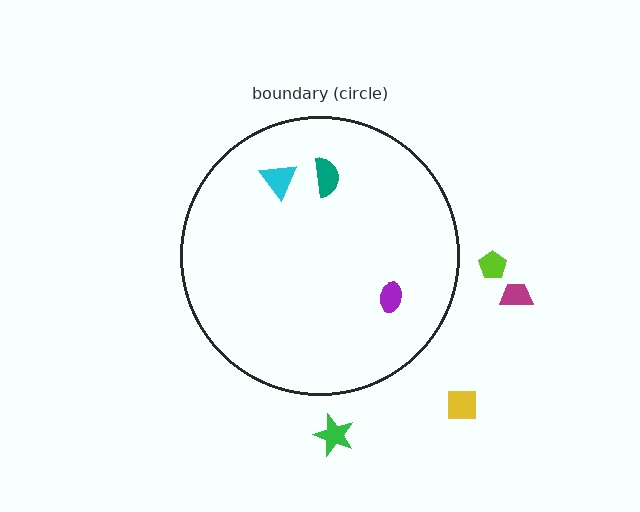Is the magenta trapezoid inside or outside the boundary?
Outside.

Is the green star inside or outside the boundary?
Outside.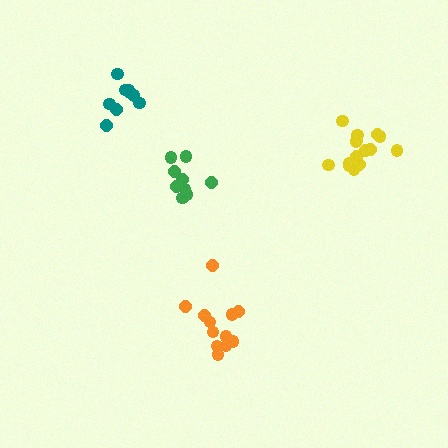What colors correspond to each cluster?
The clusters are colored: orange, yellow, teal, green.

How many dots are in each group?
Group 1: 12 dots, Group 2: 15 dots, Group 3: 9 dots, Group 4: 9 dots (45 total).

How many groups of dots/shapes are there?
There are 4 groups.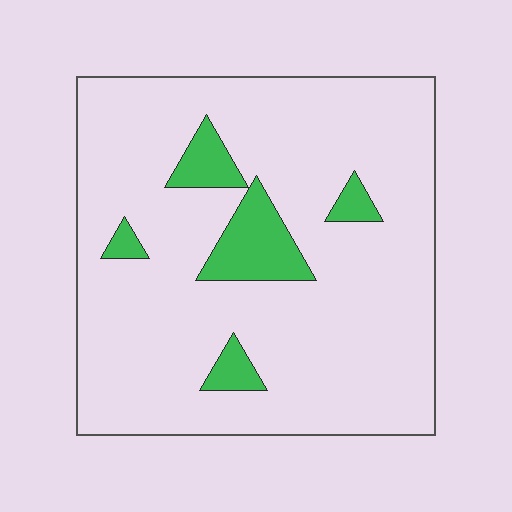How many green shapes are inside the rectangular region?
5.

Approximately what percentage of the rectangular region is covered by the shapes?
Approximately 10%.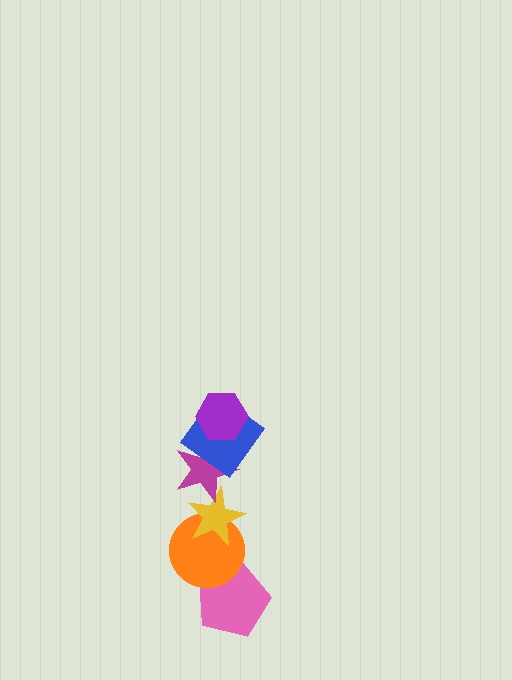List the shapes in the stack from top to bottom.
From top to bottom: the purple hexagon, the blue diamond, the magenta star, the yellow star, the orange circle, the pink pentagon.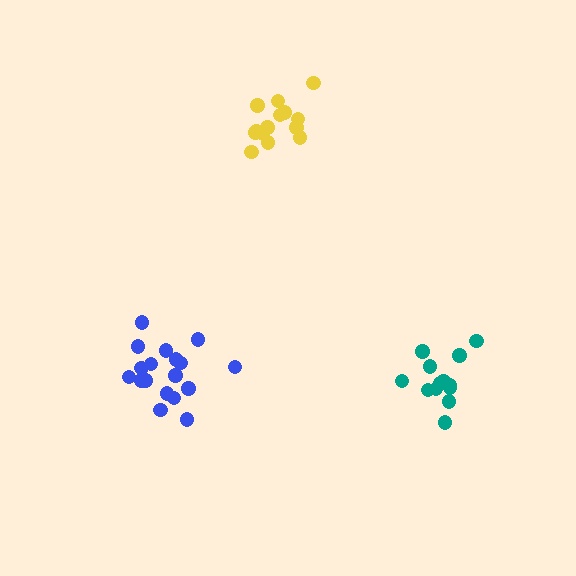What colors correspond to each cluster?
The clusters are colored: teal, blue, yellow.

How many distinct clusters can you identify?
There are 3 distinct clusters.